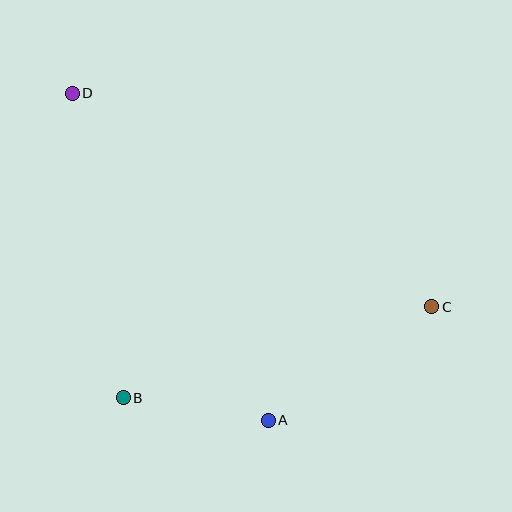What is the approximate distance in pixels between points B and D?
The distance between B and D is approximately 309 pixels.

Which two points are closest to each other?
Points A and B are closest to each other.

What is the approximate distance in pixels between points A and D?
The distance between A and D is approximately 381 pixels.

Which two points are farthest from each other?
Points C and D are farthest from each other.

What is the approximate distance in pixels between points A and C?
The distance between A and C is approximately 199 pixels.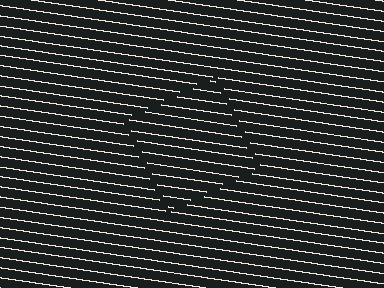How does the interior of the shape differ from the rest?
The interior of the shape contains the same grating, shifted by half a period — the contour is defined by the phase discontinuity where line-ends from the inner and outer gratings abut.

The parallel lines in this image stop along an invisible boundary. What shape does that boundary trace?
An illusory square. The interior of the shape contains the same grating, shifted by half a period — the contour is defined by the phase discontinuity where line-ends from the inner and outer gratings abut.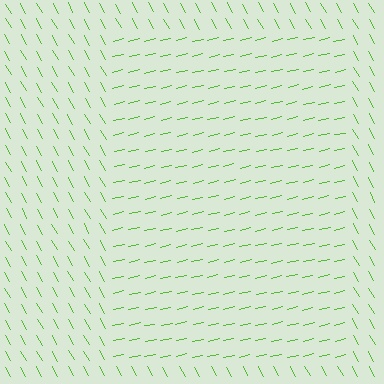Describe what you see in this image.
The image is filled with small lime line segments. A rectangle region in the image has lines oriented differently from the surrounding lines, creating a visible texture boundary.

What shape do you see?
I see a rectangle.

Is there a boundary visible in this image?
Yes, there is a texture boundary formed by a change in line orientation.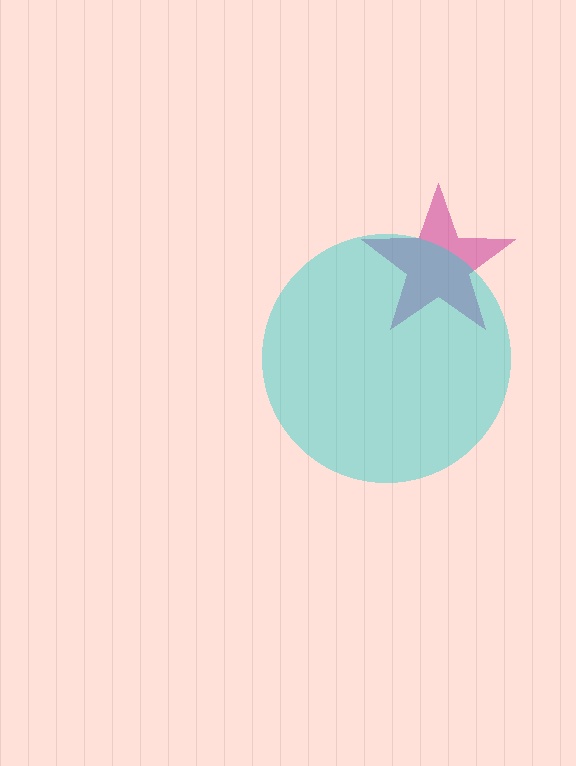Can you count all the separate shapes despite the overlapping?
Yes, there are 2 separate shapes.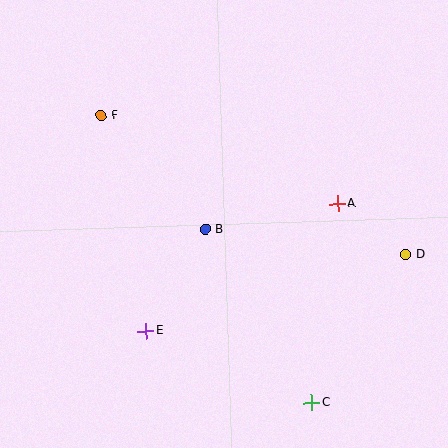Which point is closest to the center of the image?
Point B at (205, 229) is closest to the center.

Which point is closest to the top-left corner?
Point F is closest to the top-left corner.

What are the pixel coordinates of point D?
Point D is at (406, 254).